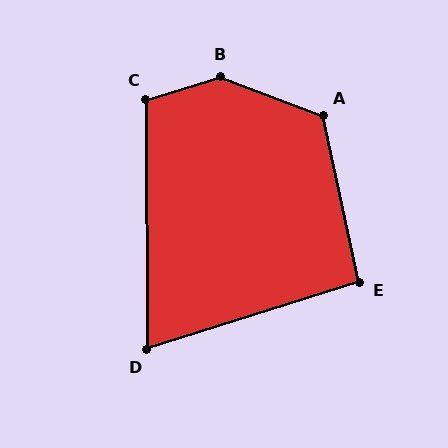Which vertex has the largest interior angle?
B, at approximately 143 degrees.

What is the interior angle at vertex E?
Approximately 96 degrees (obtuse).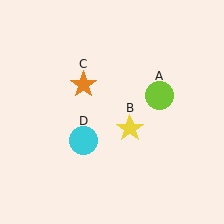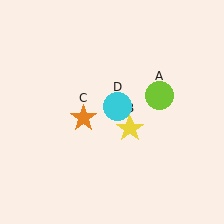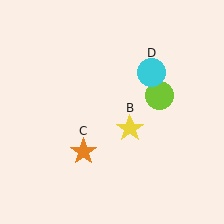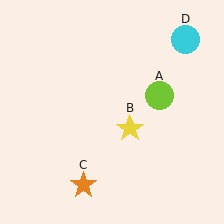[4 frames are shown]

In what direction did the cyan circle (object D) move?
The cyan circle (object D) moved up and to the right.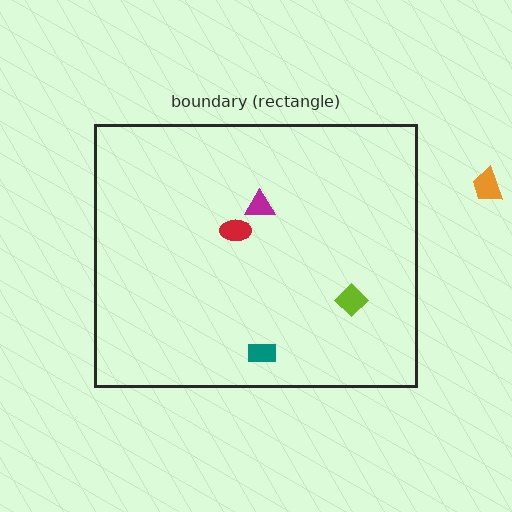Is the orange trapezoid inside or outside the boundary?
Outside.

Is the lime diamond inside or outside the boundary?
Inside.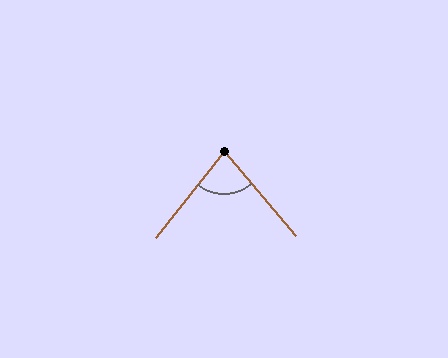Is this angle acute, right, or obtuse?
It is acute.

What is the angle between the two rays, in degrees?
Approximately 79 degrees.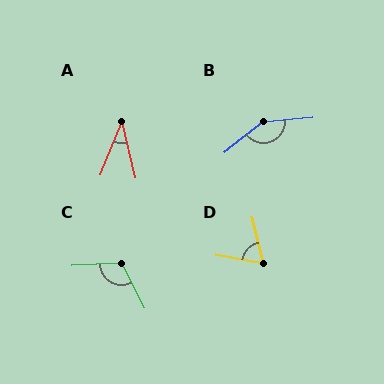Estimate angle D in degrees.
Approximately 67 degrees.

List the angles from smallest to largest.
A (35°), D (67°), C (115°), B (146°).